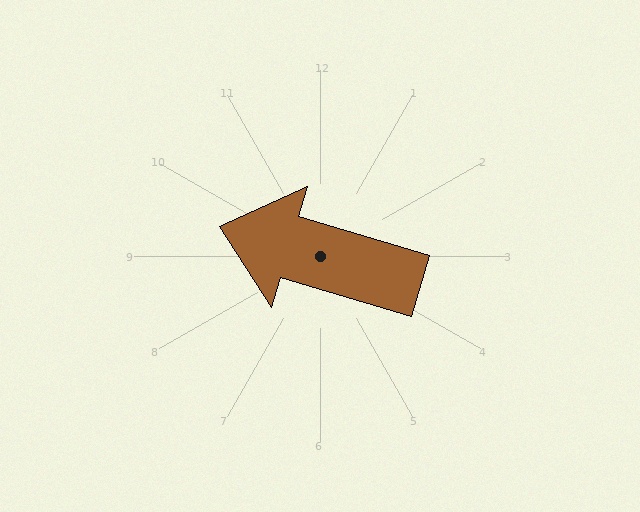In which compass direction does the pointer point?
West.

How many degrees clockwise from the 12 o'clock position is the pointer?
Approximately 287 degrees.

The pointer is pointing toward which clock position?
Roughly 10 o'clock.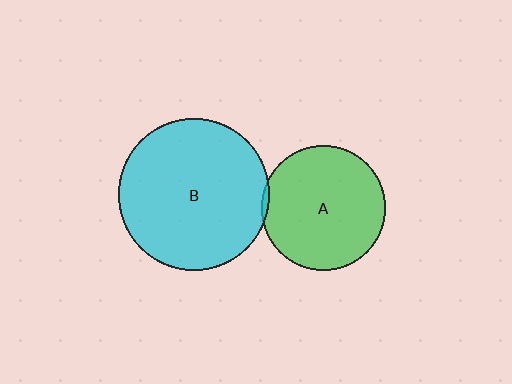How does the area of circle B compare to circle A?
Approximately 1.5 times.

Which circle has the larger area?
Circle B (cyan).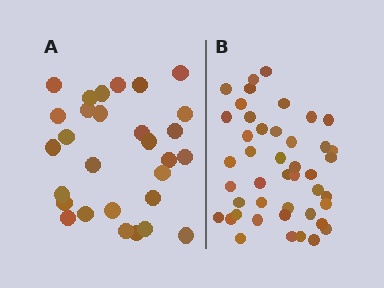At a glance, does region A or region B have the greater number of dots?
Region B (the right region) has more dots.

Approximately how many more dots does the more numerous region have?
Region B has approximately 15 more dots than region A.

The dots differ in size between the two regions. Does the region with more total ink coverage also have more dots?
No. Region A has more total ink coverage because its dots are larger, but region B actually contains more individual dots. Total area can be misleading — the number of items is what matters here.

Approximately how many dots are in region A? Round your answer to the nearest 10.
About 30 dots. (The exact count is 29, which rounds to 30.)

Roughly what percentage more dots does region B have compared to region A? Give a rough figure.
About 50% more.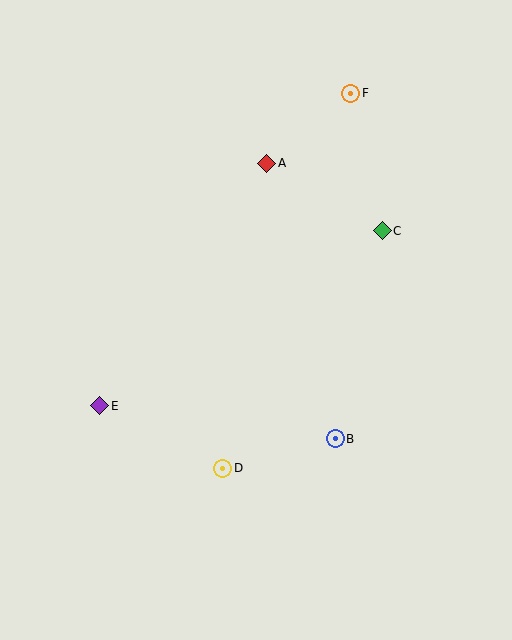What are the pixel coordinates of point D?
Point D is at (223, 468).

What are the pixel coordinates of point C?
Point C is at (382, 231).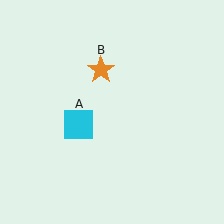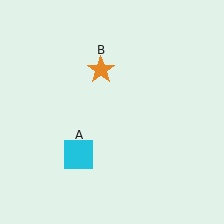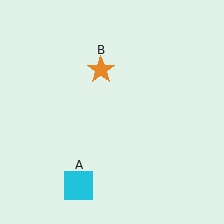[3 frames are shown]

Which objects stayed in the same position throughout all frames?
Orange star (object B) remained stationary.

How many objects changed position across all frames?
1 object changed position: cyan square (object A).